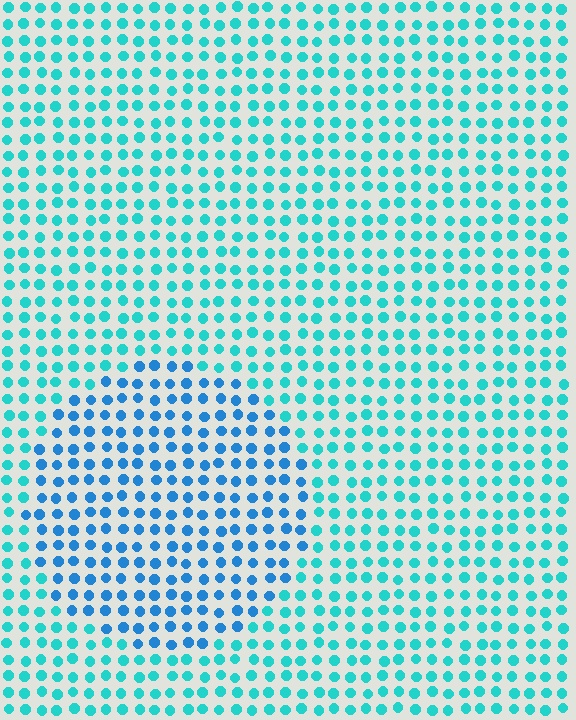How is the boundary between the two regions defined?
The boundary is defined purely by a slight shift in hue (about 30 degrees). Spacing, size, and orientation are identical on both sides.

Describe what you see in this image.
The image is filled with small cyan elements in a uniform arrangement. A circle-shaped region is visible where the elements are tinted to a slightly different hue, forming a subtle color boundary.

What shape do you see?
I see a circle.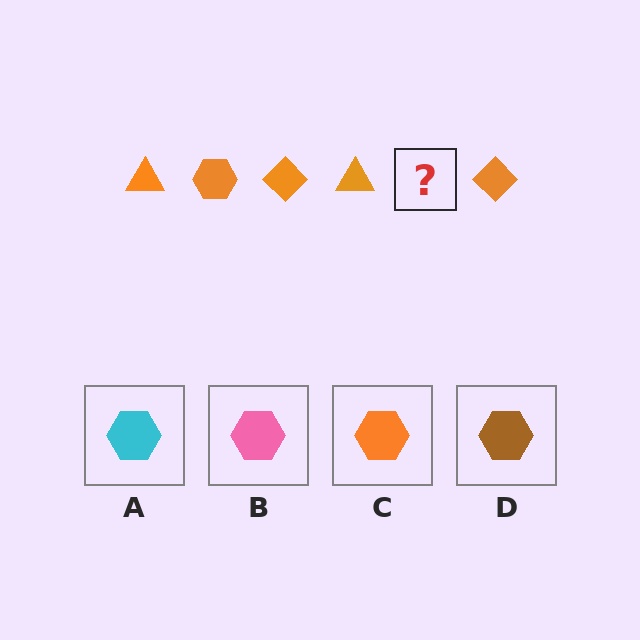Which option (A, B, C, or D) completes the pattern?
C.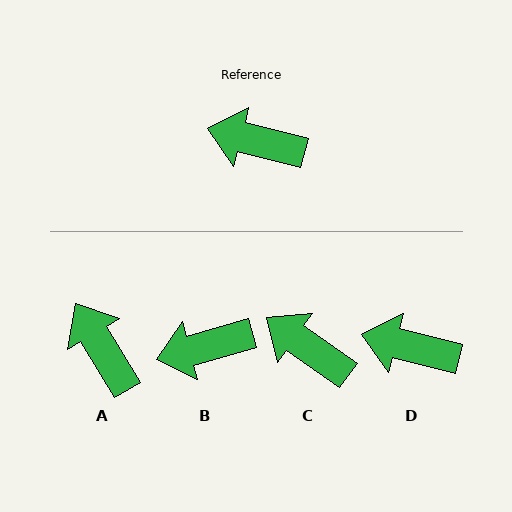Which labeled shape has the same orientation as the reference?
D.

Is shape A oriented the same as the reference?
No, it is off by about 45 degrees.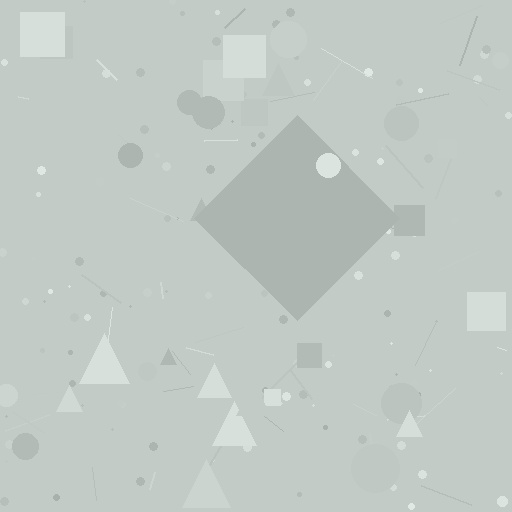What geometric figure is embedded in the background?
A diamond is embedded in the background.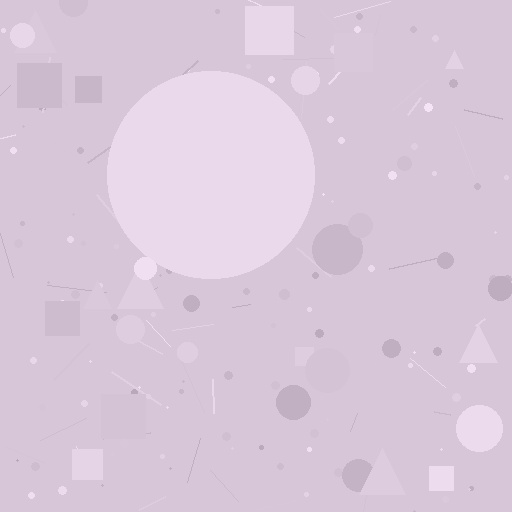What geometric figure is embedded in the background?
A circle is embedded in the background.